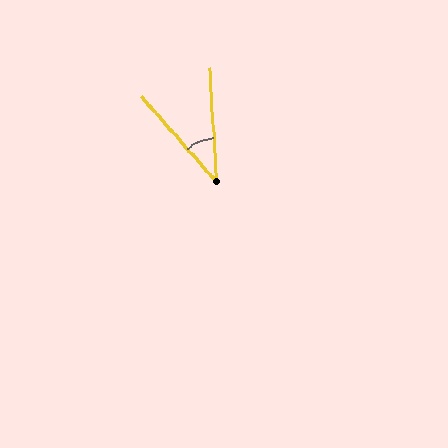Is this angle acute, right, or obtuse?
It is acute.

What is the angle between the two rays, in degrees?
Approximately 38 degrees.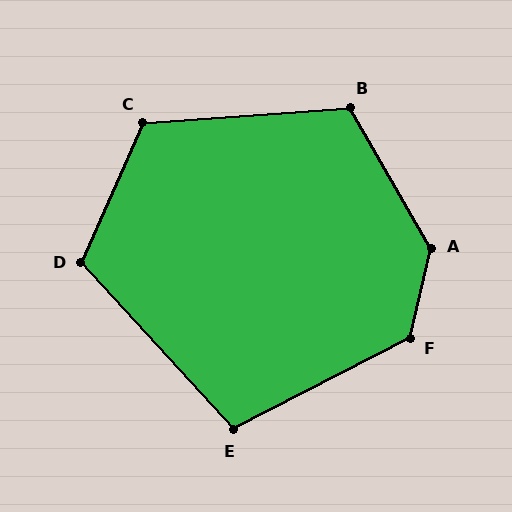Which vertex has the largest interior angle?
A, at approximately 137 degrees.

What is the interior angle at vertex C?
Approximately 118 degrees (obtuse).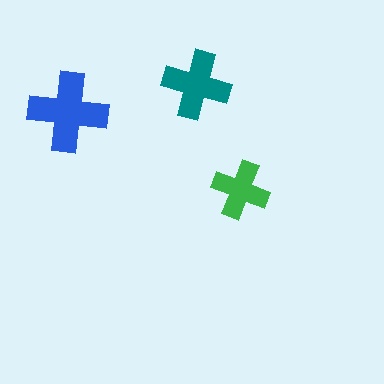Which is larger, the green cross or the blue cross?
The blue one.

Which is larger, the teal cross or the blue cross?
The blue one.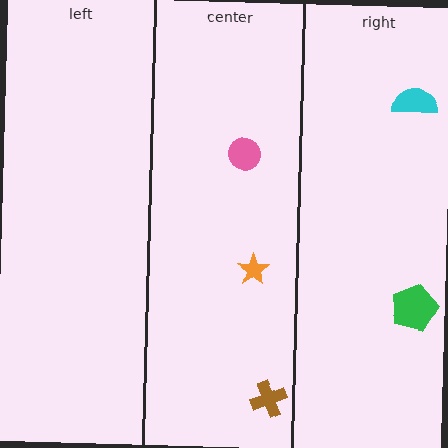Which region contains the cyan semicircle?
The right region.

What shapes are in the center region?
The orange star, the brown cross, the pink circle.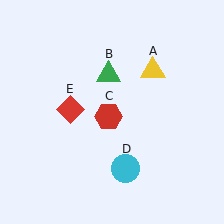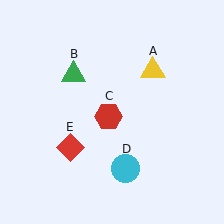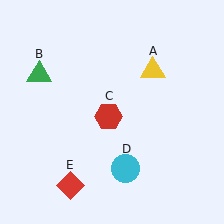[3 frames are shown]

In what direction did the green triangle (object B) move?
The green triangle (object B) moved left.